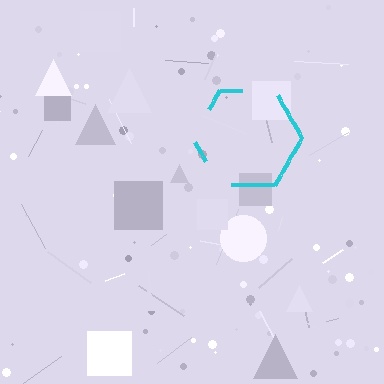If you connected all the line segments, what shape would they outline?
They would outline a hexagon.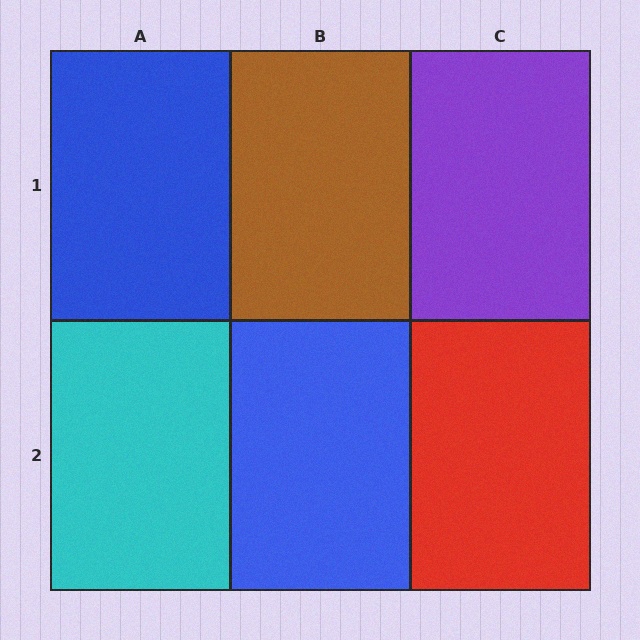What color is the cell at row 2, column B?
Blue.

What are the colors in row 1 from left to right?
Blue, brown, purple.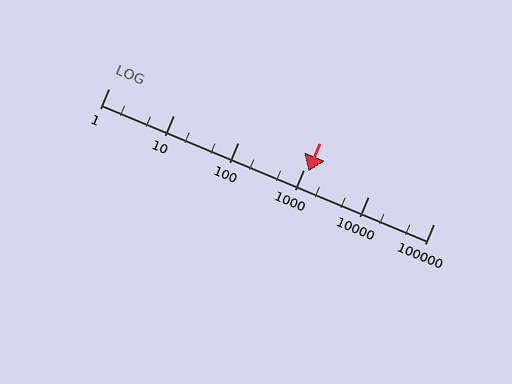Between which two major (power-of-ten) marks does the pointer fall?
The pointer is between 1000 and 10000.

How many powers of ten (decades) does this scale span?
The scale spans 5 decades, from 1 to 100000.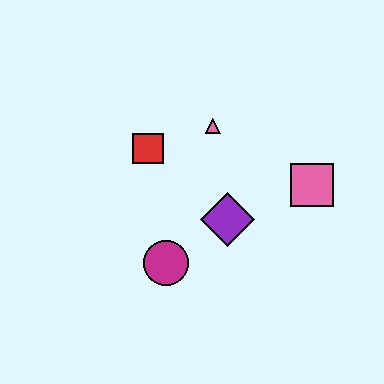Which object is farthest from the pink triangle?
The magenta circle is farthest from the pink triangle.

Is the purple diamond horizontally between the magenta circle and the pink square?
Yes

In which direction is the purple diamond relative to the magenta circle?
The purple diamond is to the right of the magenta circle.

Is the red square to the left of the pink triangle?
Yes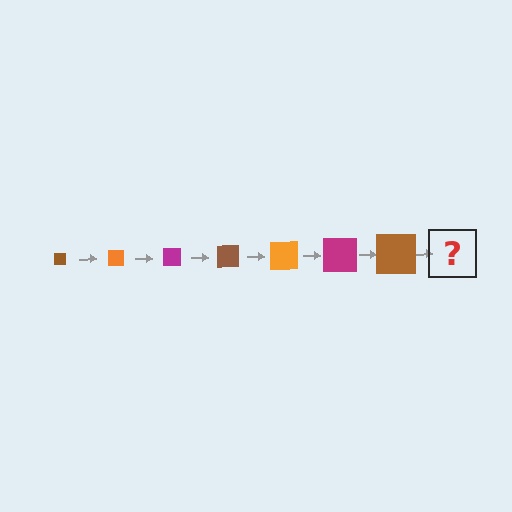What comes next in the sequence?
The next element should be an orange square, larger than the previous one.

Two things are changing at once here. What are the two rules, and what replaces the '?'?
The two rules are that the square grows larger each step and the color cycles through brown, orange, and magenta. The '?' should be an orange square, larger than the previous one.